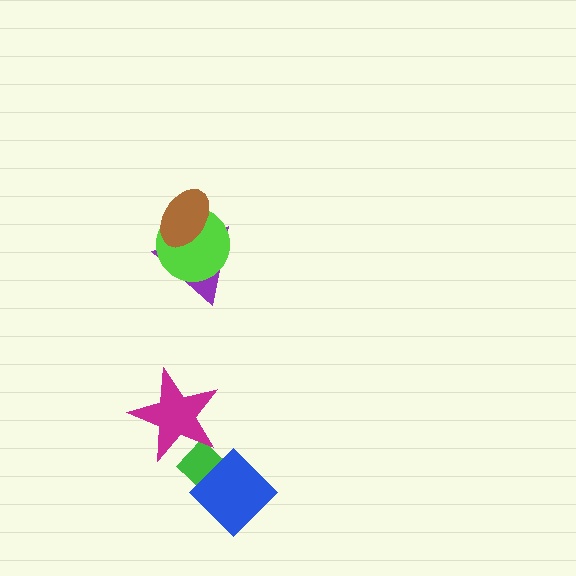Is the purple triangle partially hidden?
Yes, it is partially covered by another shape.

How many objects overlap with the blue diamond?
1 object overlaps with the blue diamond.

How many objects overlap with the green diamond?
2 objects overlap with the green diamond.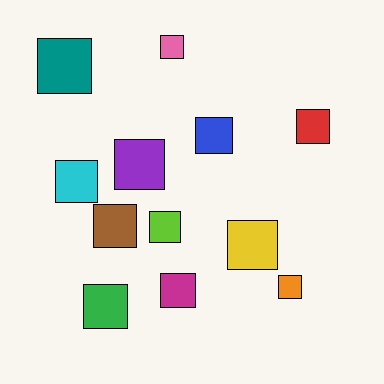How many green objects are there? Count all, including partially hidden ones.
There is 1 green object.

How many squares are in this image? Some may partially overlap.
There are 12 squares.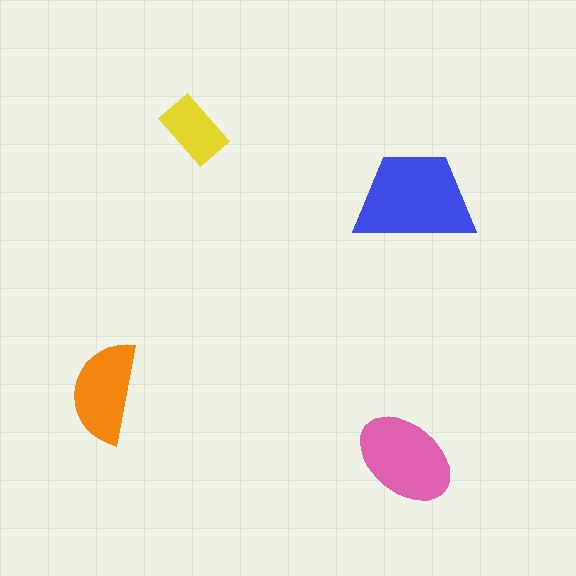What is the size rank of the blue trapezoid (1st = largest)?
1st.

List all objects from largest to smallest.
The blue trapezoid, the pink ellipse, the orange semicircle, the yellow rectangle.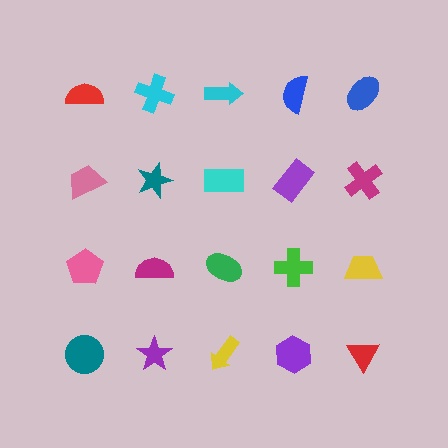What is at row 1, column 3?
A cyan arrow.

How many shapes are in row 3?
5 shapes.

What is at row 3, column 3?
A green ellipse.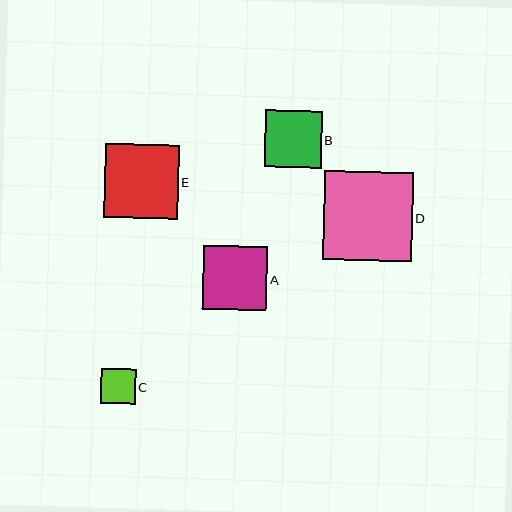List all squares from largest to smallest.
From largest to smallest: D, E, A, B, C.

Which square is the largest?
Square D is the largest with a size of approximately 89 pixels.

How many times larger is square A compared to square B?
Square A is approximately 1.1 times the size of square B.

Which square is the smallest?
Square C is the smallest with a size of approximately 35 pixels.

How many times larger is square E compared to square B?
Square E is approximately 1.3 times the size of square B.